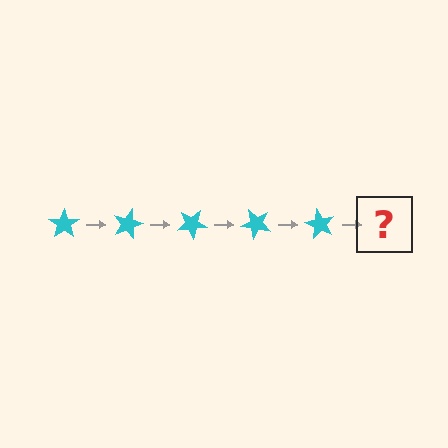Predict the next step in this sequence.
The next step is a cyan star rotated 75 degrees.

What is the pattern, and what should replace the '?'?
The pattern is that the star rotates 15 degrees each step. The '?' should be a cyan star rotated 75 degrees.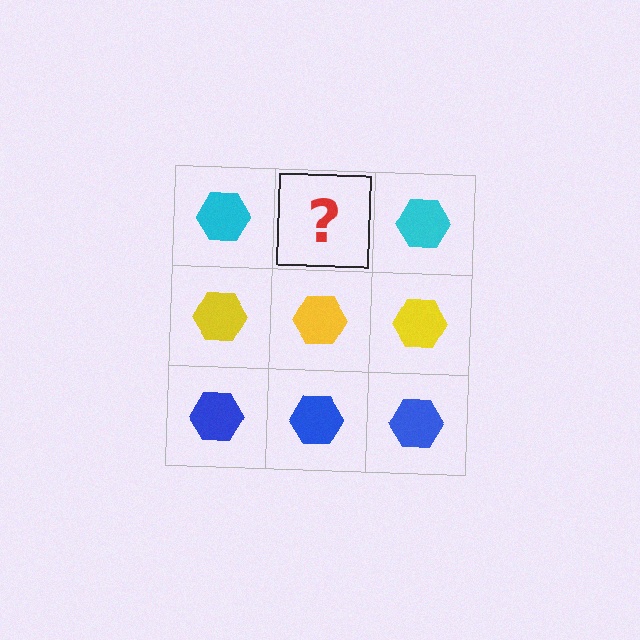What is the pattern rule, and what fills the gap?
The rule is that each row has a consistent color. The gap should be filled with a cyan hexagon.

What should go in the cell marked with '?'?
The missing cell should contain a cyan hexagon.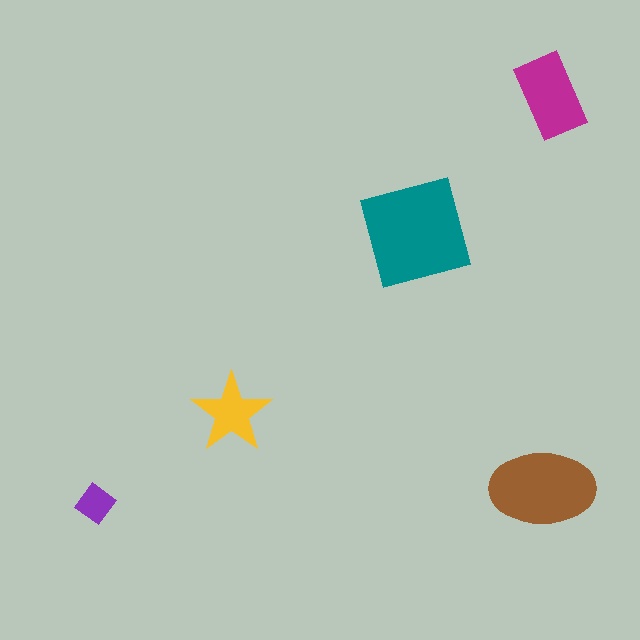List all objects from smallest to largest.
The purple diamond, the yellow star, the magenta rectangle, the brown ellipse, the teal square.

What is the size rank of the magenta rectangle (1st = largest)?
3rd.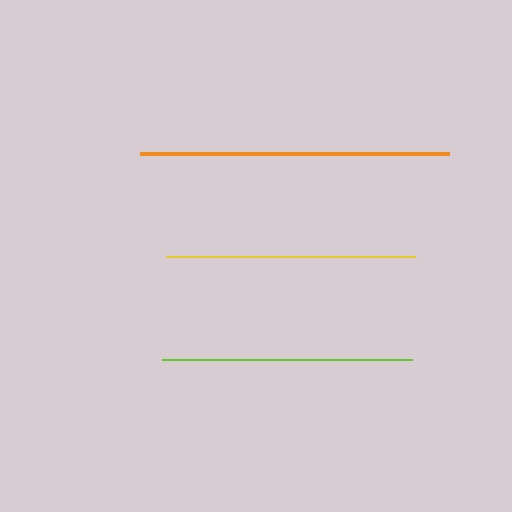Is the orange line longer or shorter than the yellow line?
The orange line is longer than the yellow line.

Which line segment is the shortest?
The yellow line is the shortest at approximately 249 pixels.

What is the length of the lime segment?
The lime segment is approximately 250 pixels long.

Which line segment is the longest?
The orange line is the longest at approximately 310 pixels.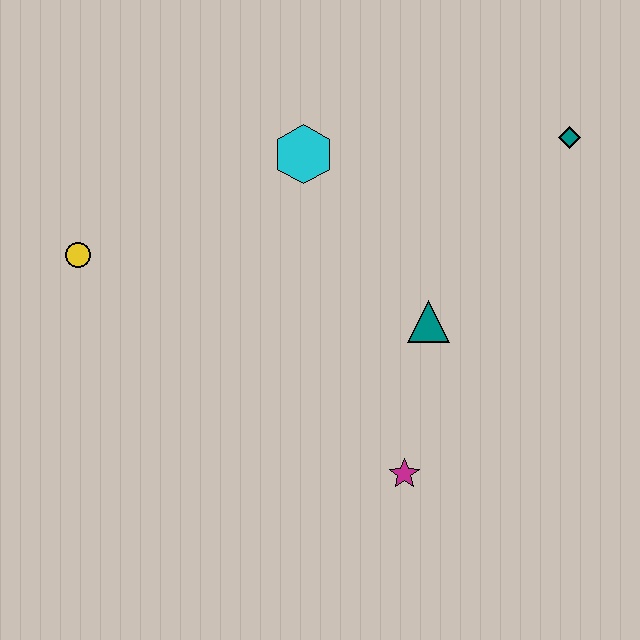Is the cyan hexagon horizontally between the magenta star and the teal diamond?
No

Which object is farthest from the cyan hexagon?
The magenta star is farthest from the cyan hexagon.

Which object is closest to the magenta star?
The teal triangle is closest to the magenta star.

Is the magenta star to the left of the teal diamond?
Yes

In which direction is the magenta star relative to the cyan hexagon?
The magenta star is below the cyan hexagon.